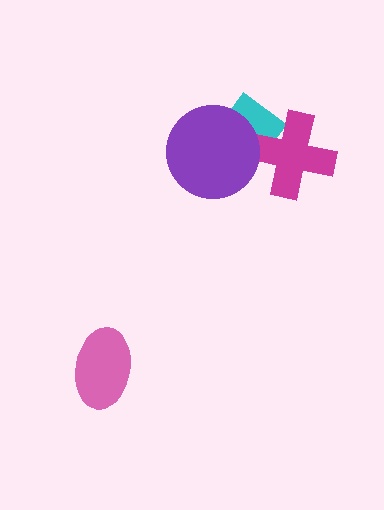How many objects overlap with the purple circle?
2 objects overlap with the purple circle.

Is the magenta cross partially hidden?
Yes, it is partially covered by another shape.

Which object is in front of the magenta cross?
The purple circle is in front of the magenta cross.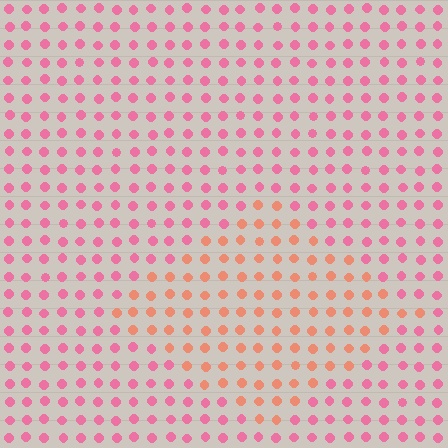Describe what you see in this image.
The image is filled with small pink elements in a uniform arrangement. A diamond-shaped region is visible where the elements are tinted to a slightly different hue, forming a subtle color boundary.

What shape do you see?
I see a diamond.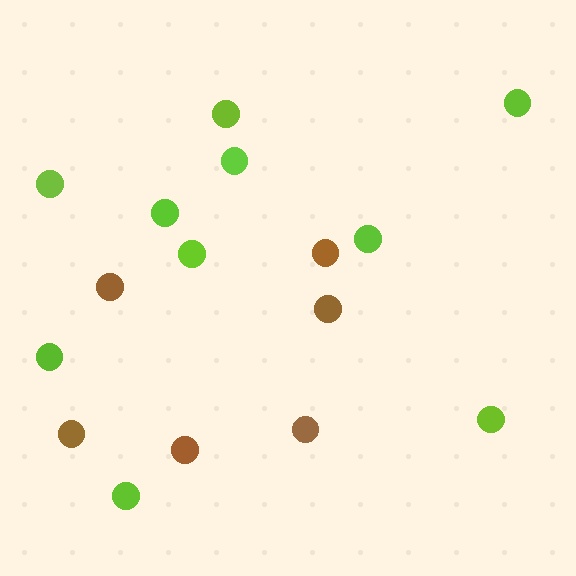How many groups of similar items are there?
There are 2 groups: one group of lime circles (10) and one group of brown circles (6).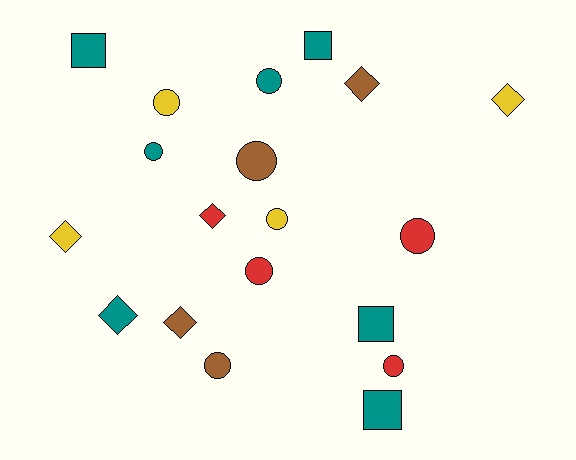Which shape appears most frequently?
Circle, with 9 objects.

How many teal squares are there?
There are 4 teal squares.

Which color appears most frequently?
Teal, with 7 objects.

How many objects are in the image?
There are 19 objects.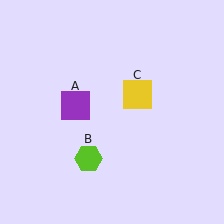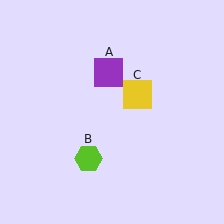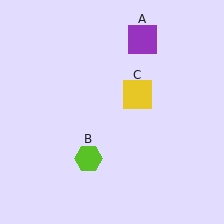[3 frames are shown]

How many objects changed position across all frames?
1 object changed position: purple square (object A).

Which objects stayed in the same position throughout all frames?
Lime hexagon (object B) and yellow square (object C) remained stationary.